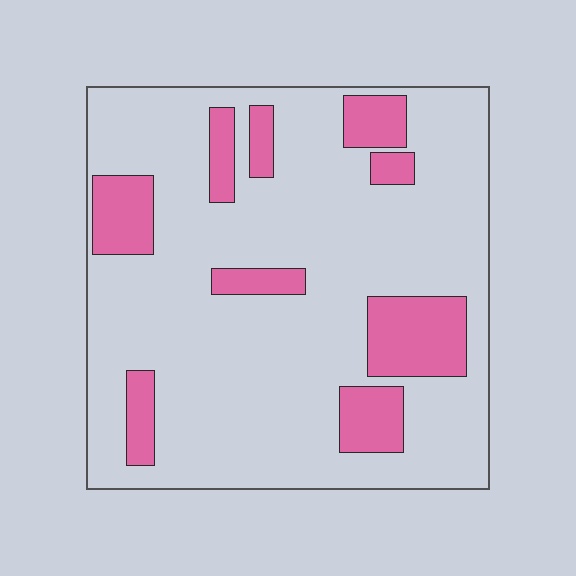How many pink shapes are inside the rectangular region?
9.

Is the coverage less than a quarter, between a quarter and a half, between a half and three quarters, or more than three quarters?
Less than a quarter.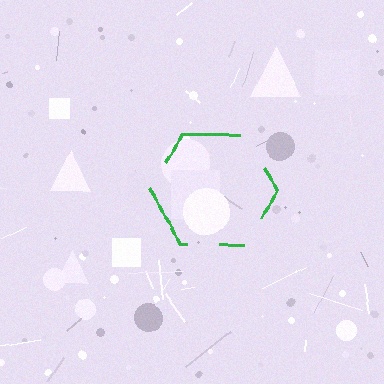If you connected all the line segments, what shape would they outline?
They would outline a hexagon.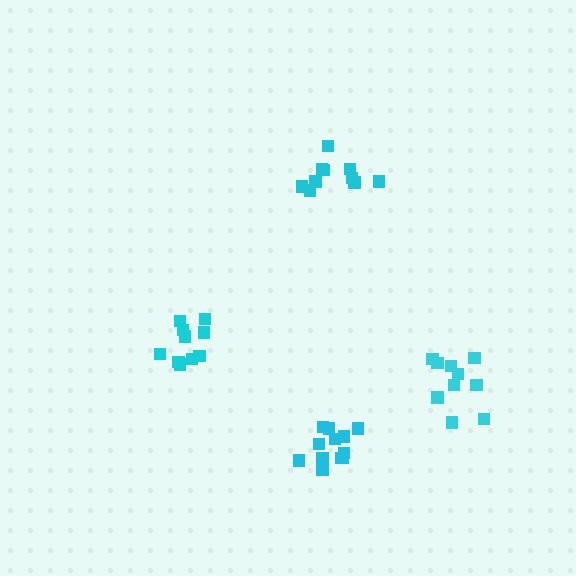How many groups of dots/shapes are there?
There are 4 groups.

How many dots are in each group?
Group 1: 10 dots, Group 2: 12 dots, Group 3: 10 dots, Group 4: 10 dots (42 total).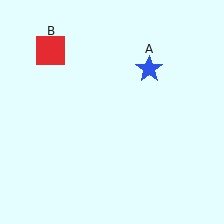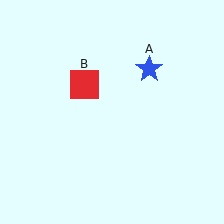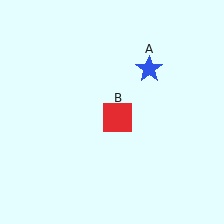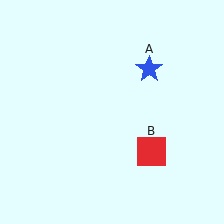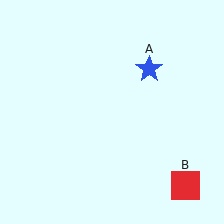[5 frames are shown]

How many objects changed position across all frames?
1 object changed position: red square (object B).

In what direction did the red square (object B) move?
The red square (object B) moved down and to the right.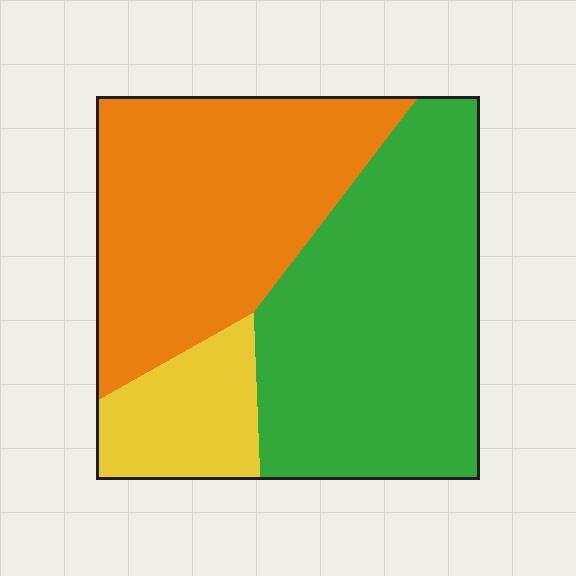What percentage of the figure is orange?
Orange takes up between a quarter and a half of the figure.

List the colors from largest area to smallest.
From largest to smallest: green, orange, yellow.